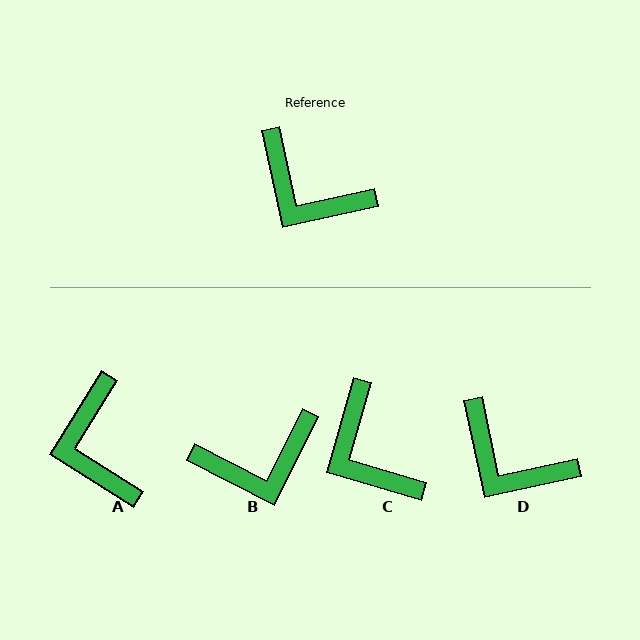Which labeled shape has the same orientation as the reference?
D.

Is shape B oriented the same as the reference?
No, it is off by about 51 degrees.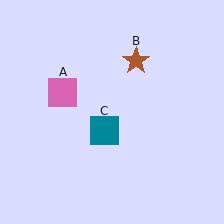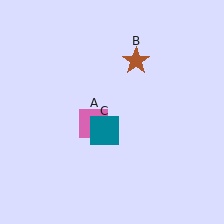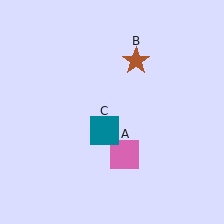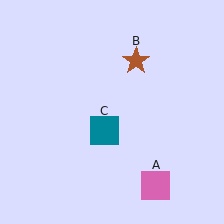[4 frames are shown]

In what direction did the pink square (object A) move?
The pink square (object A) moved down and to the right.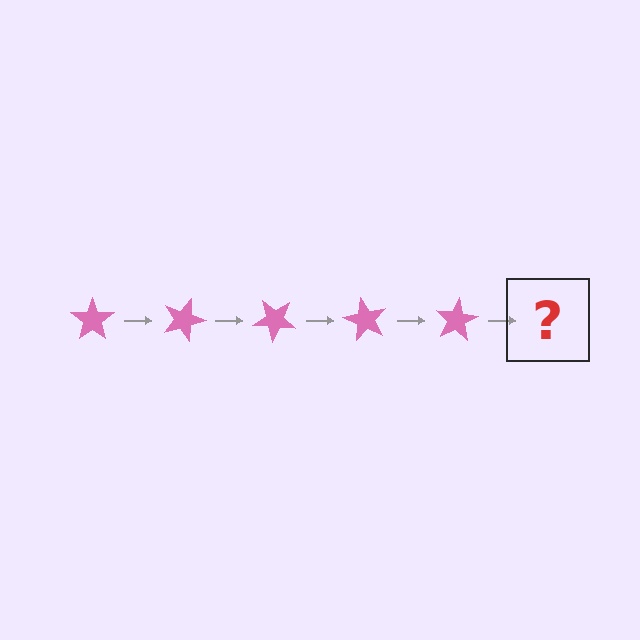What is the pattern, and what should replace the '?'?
The pattern is that the star rotates 20 degrees each step. The '?' should be a pink star rotated 100 degrees.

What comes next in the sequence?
The next element should be a pink star rotated 100 degrees.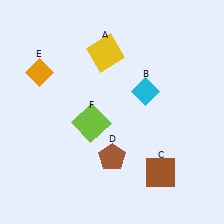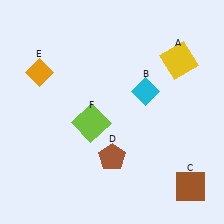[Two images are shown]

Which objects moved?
The objects that moved are: the yellow square (A), the brown square (C).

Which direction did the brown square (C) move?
The brown square (C) moved right.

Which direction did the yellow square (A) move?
The yellow square (A) moved right.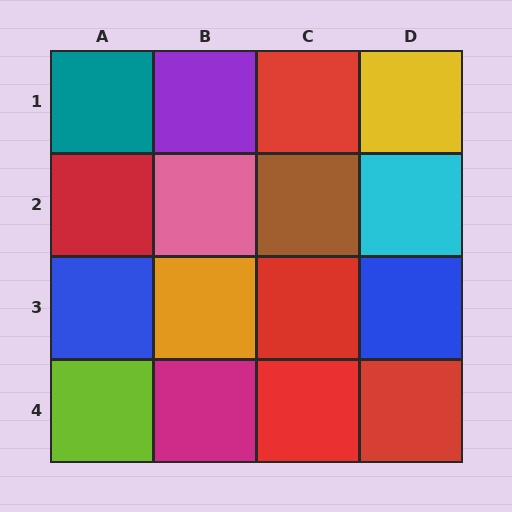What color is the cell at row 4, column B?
Magenta.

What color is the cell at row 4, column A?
Lime.